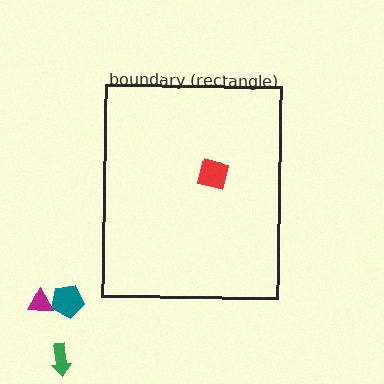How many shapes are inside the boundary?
1 inside, 3 outside.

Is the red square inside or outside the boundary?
Inside.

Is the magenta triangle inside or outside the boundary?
Outside.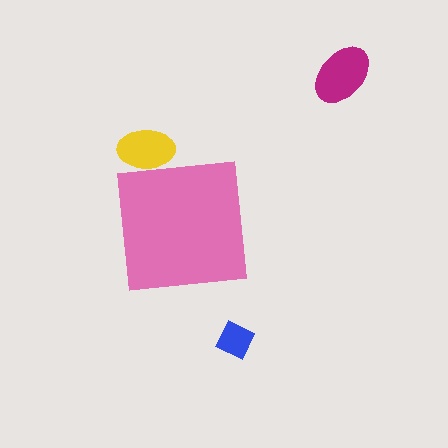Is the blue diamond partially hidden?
No, the blue diamond is fully visible.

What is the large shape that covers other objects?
A pink square.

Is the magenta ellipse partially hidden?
No, the magenta ellipse is fully visible.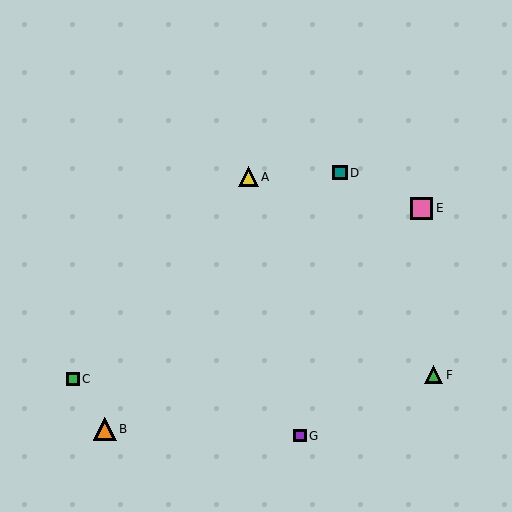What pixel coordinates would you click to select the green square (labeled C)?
Click at (73, 379) to select the green square C.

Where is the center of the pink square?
The center of the pink square is at (422, 208).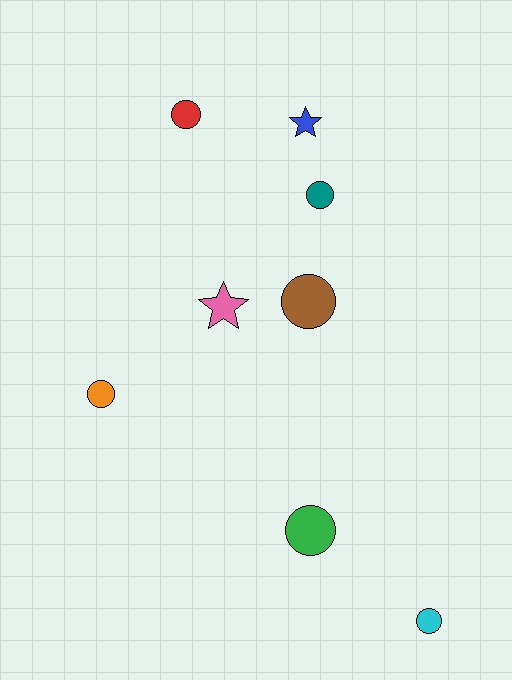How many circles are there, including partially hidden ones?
There are 6 circles.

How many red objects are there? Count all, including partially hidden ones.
There is 1 red object.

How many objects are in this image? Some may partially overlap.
There are 8 objects.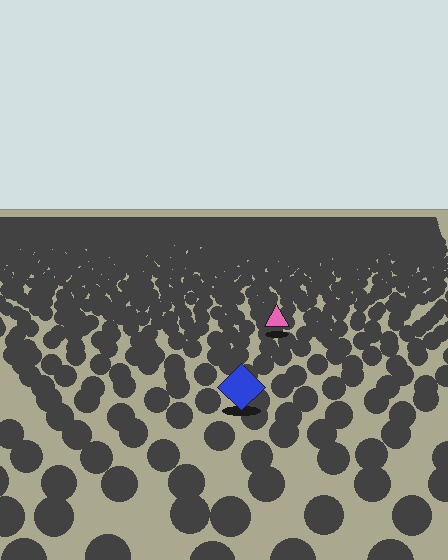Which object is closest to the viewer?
The blue diamond is closest. The texture marks near it are larger and more spread out.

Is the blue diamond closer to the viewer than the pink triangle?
Yes. The blue diamond is closer — you can tell from the texture gradient: the ground texture is coarser near it.